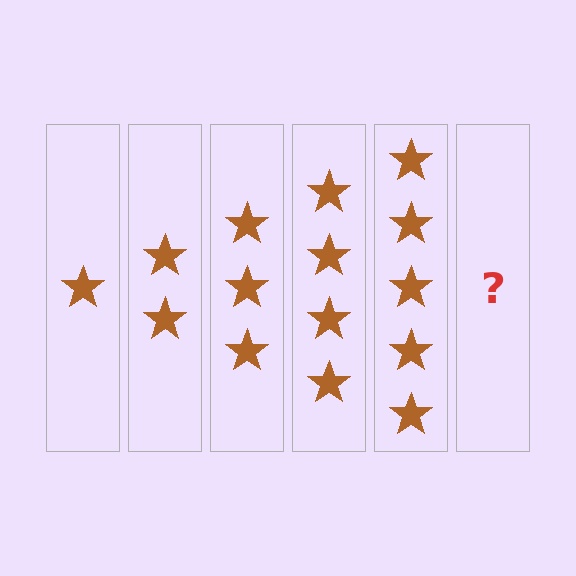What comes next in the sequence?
The next element should be 6 stars.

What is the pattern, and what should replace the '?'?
The pattern is that each step adds one more star. The '?' should be 6 stars.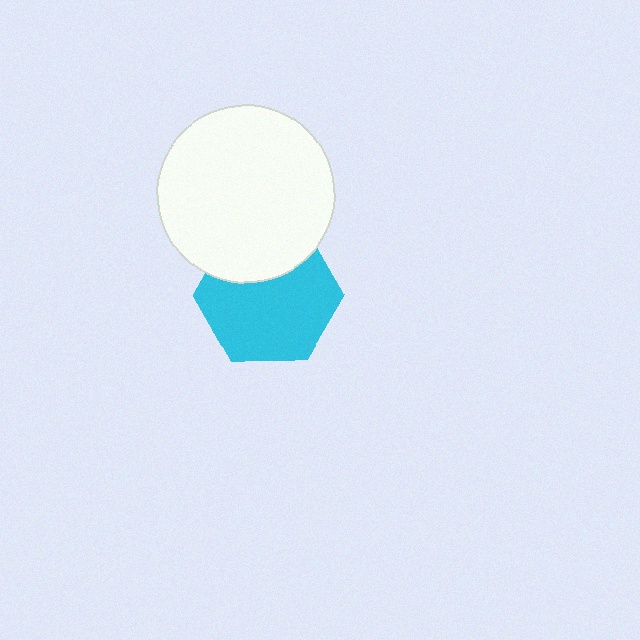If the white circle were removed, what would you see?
You would see the complete cyan hexagon.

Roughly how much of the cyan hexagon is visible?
Most of it is visible (roughly 69%).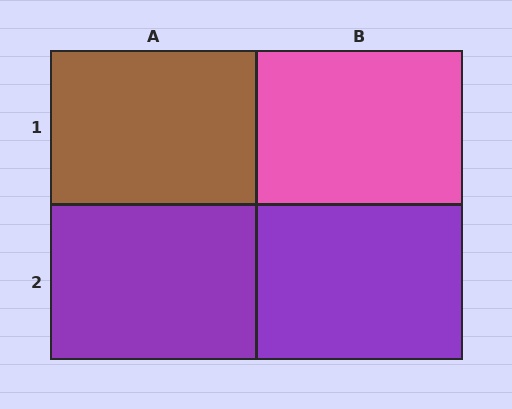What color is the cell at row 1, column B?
Pink.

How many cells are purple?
2 cells are purple.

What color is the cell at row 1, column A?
Brown.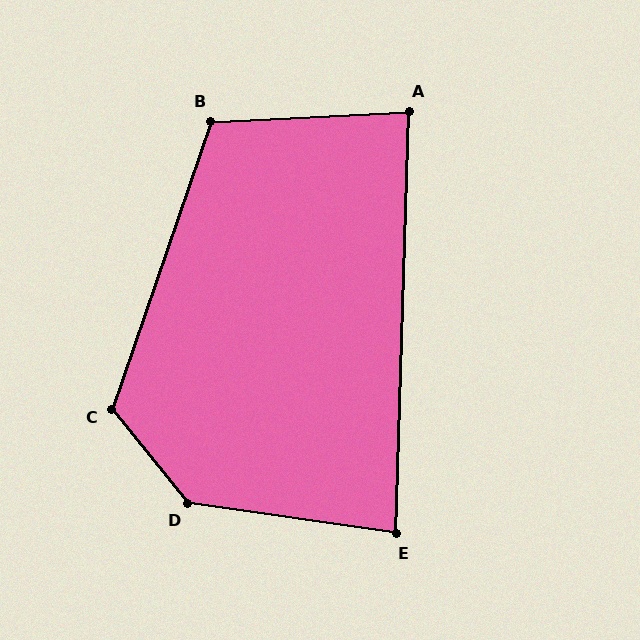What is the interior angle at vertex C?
Approximately 122 degrees (obtuse).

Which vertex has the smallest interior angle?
E, at approximately 84 degrees.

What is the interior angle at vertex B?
Approximately 112 degrees (obtuse).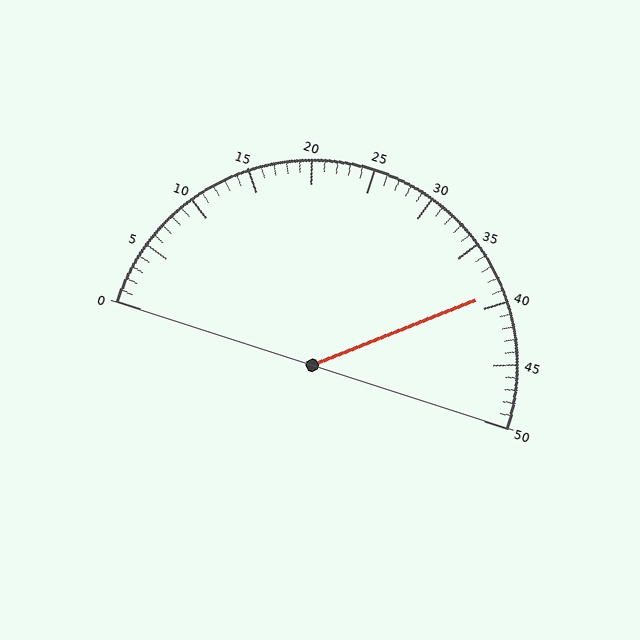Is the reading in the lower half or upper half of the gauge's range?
The reading is in the upper half of the range (0 to 50).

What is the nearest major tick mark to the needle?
The nearest major tick mark is 40.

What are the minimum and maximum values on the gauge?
The gauge ranges from 0 to 50.